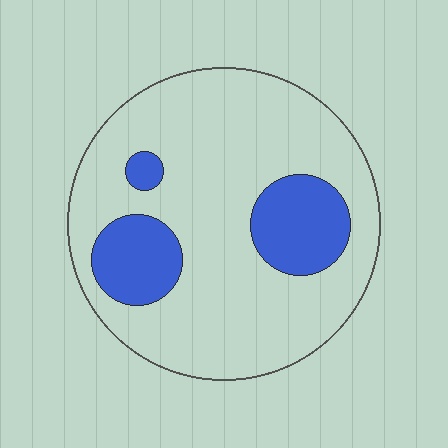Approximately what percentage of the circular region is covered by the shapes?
Approximately 20%.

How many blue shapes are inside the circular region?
3.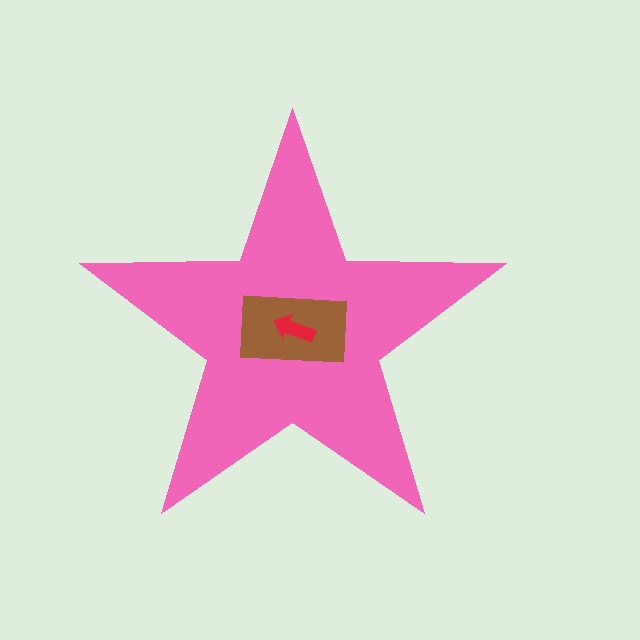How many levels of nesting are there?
3.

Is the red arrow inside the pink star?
Yes.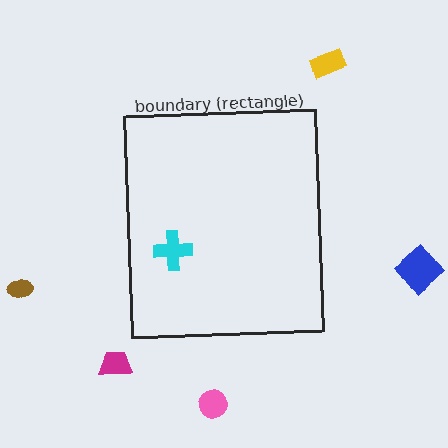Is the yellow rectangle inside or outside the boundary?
Outside.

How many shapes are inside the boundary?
1 inside, 5 outside.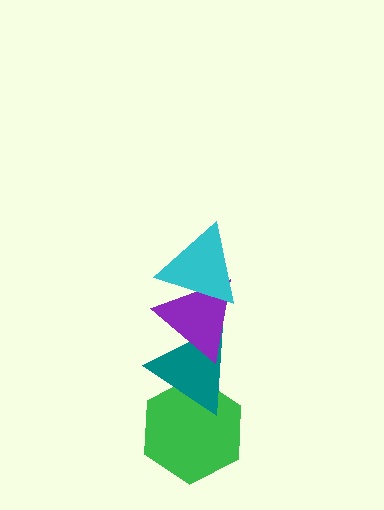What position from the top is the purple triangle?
The purple triangle is 2nd from the top.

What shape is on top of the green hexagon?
The teal triangle is on top of the green hexagon.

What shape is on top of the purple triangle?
The cyan triangle is on top of the purple triangle.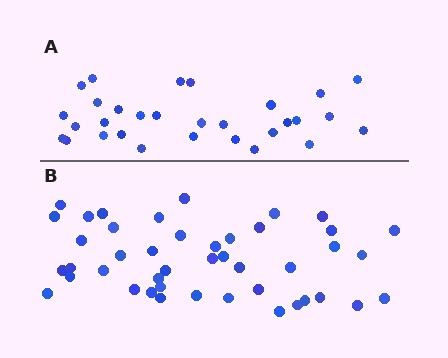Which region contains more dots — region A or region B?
Region B (the bottom region) has more dots.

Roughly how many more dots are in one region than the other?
Region B has approximately 15 more dots than region A.